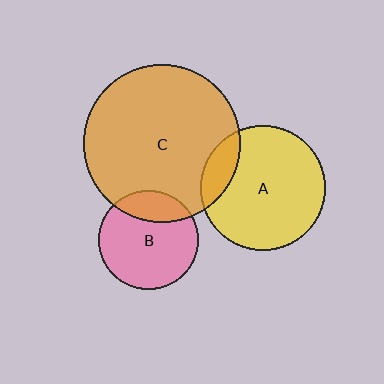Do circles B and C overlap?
Yes.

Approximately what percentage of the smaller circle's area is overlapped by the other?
Approximately 20%.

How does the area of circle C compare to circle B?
Approximately 2.5 times.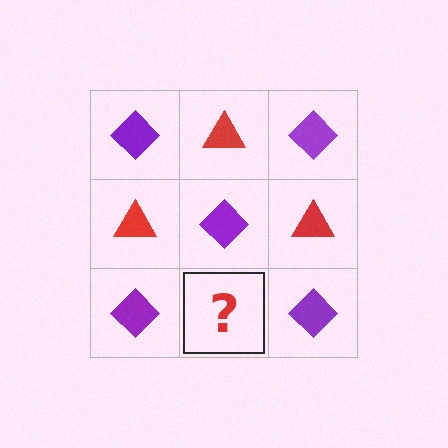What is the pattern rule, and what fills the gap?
The rule is that it alternates purple diamond and red triangle in a checkerboard pattern. The gap should be filled with a red triangle.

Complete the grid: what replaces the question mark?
The question mark should be replaced with a red triangle.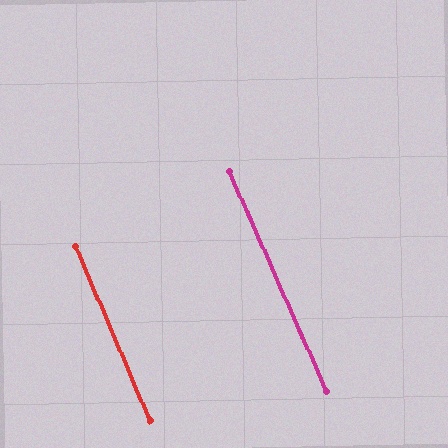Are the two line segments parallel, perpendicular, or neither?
Parallel — their directions differ by only 0.8°.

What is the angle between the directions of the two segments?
Approximately 1 degree.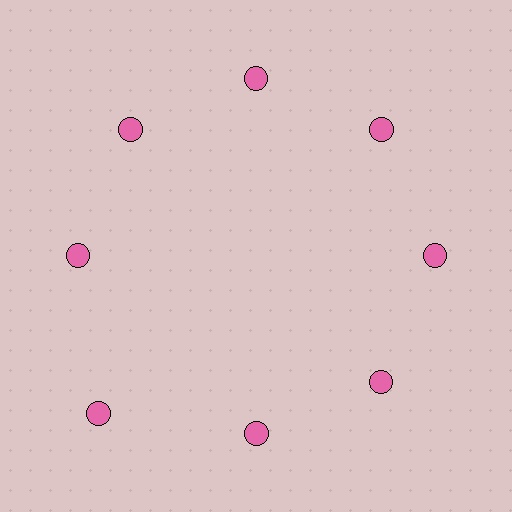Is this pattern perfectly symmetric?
No. The 8 pink circles are arranged in a ring, but one element near the 8 o'clock position is pushed outward from the center, breaking the 8-fold rotational symmetry.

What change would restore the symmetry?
The symmetry would be restored by moving it inward, back onto the ring so that all 8 circles sit at equal angles and equal distance from the center.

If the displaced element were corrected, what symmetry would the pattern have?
It would have 8-fold rotational symmetry — the pattern would map onto itself every 45 degrees.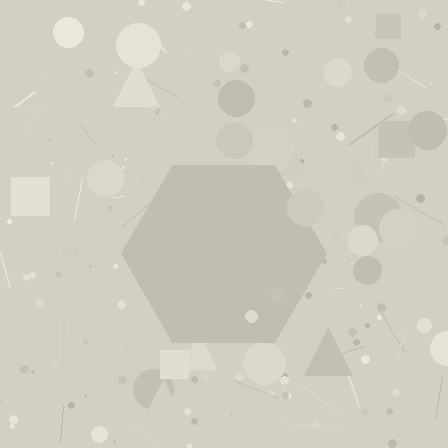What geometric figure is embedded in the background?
A hexagon is embedded in the background.